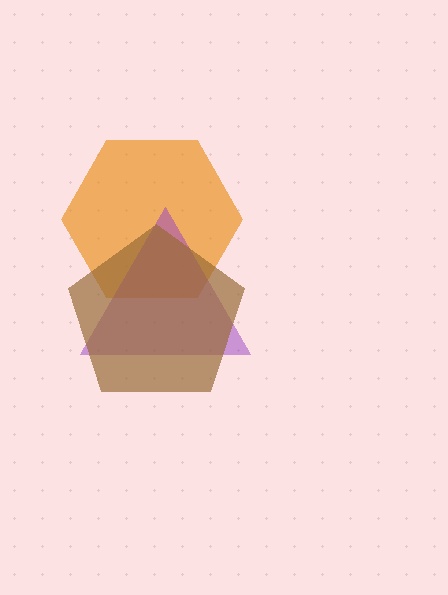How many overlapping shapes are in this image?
There are 3 overlapping shapes in the image.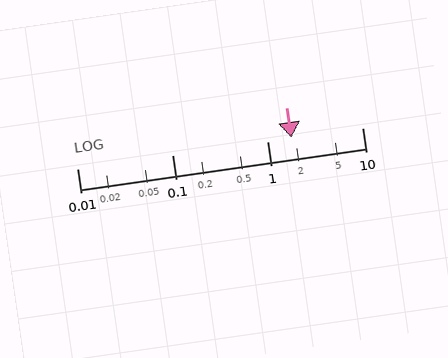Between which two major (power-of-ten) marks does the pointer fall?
The pointer is between 1 and 10.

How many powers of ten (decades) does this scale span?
The scale spans 3 decades, from 0.01 to 10.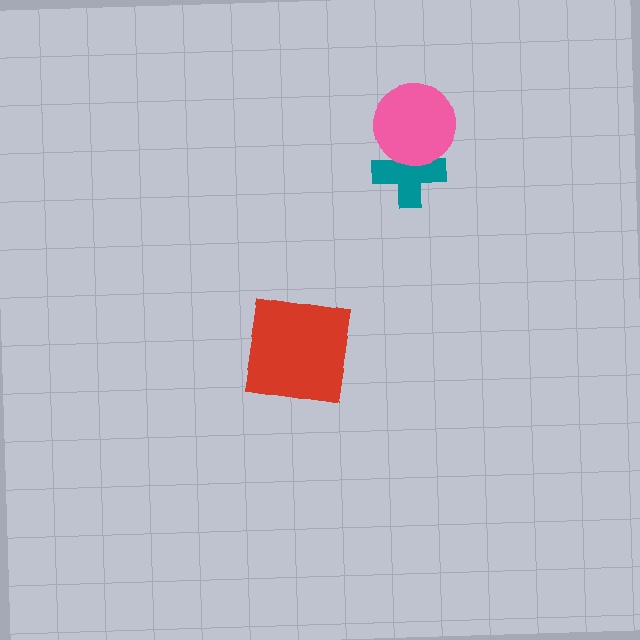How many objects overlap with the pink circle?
1 object overlaps with the pink circle.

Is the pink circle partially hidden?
No, no other shape covers it.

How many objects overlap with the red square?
0 objects overlap with the red square.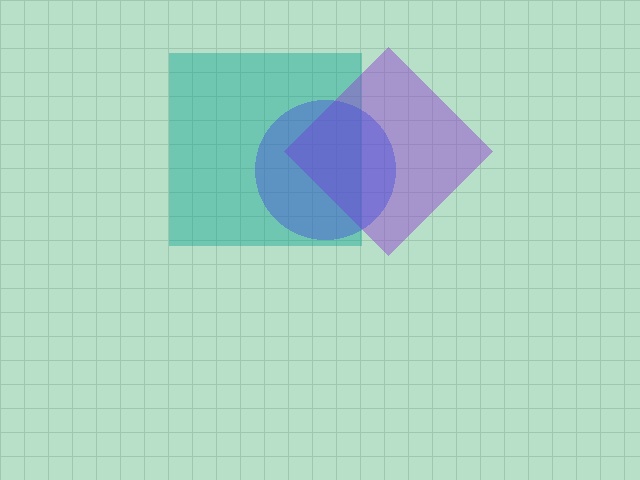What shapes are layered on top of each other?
The layered shapes are: a teal square, a purple diamond, a blue circle.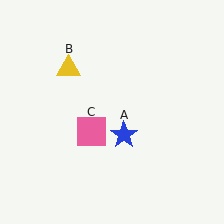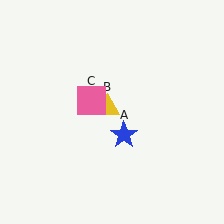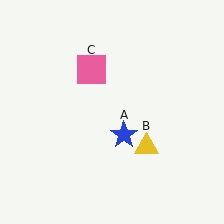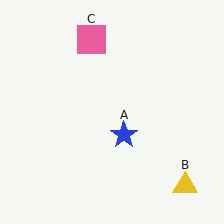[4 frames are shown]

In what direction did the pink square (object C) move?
The pink square (object C) moved up.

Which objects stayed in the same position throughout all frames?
Blue star (object A) remained stationary.